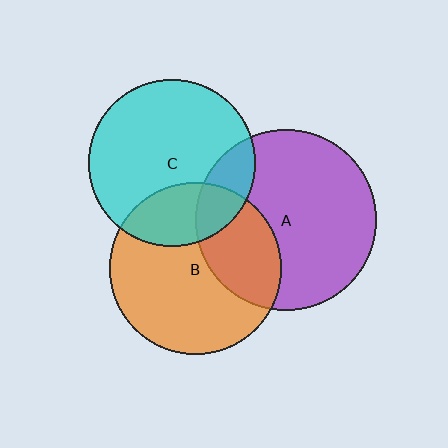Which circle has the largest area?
Circle A (purple).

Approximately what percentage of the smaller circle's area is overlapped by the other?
Approximately 30%.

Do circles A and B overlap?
Yes.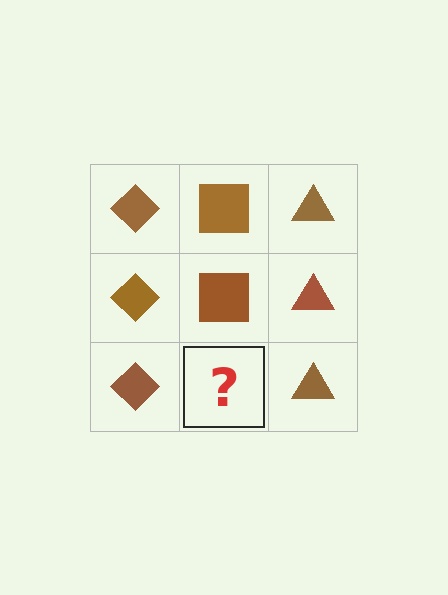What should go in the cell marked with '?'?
The missing cell should contain a brown square.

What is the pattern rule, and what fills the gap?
The rule is that each column has a consistent shape. The gap should be filled with a brown square.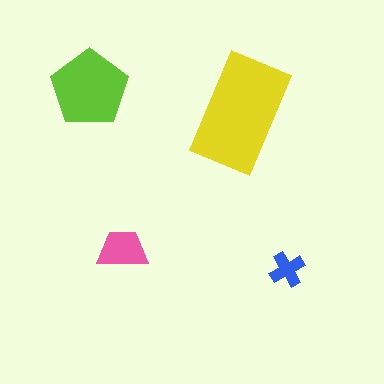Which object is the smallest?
The blue cross.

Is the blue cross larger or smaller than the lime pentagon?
Smaller.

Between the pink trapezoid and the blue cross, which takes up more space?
The pink trapezoid.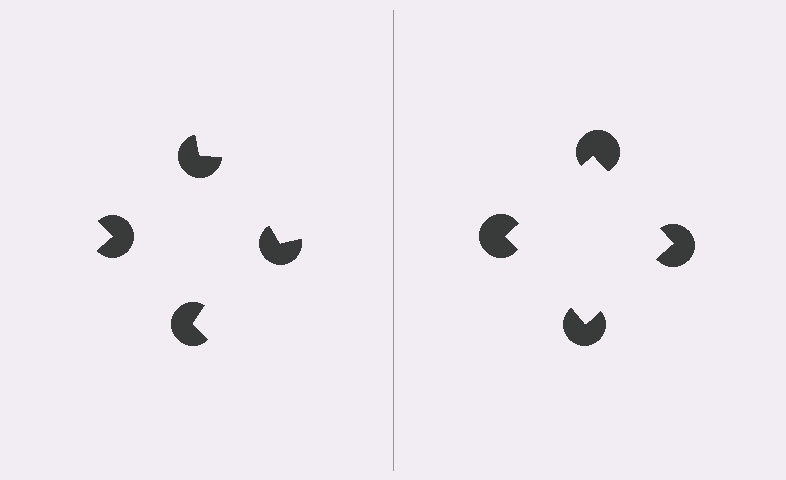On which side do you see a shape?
An illusory square appears on the right side. On the left side the wedge cuts are rotated, so no coherent shape forms.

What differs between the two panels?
The pac-man discs are positioned identically on both sides; only the wedge orientations differ. On the right they align to a square; on the left they are misaligned.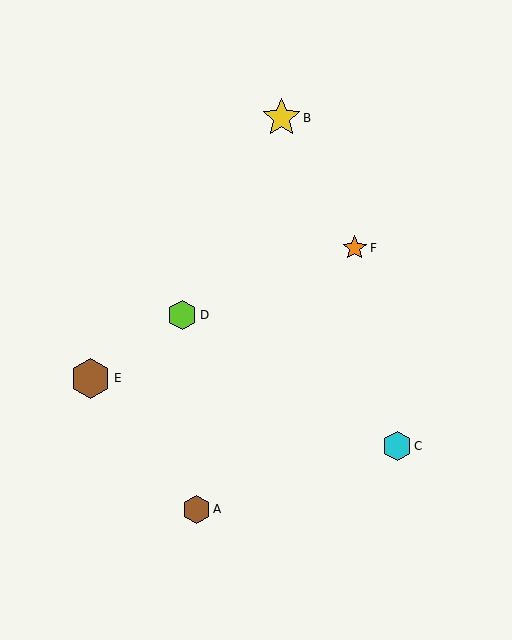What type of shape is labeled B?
Shape B is a yellow star.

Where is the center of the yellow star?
The center of the yellow star is at (281, 118).